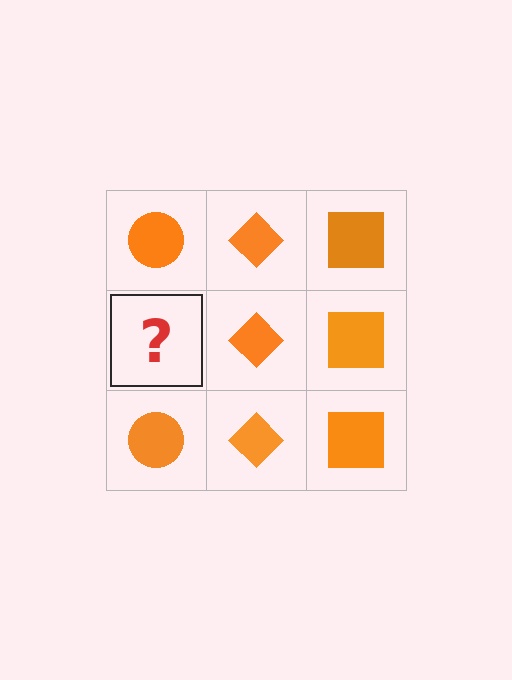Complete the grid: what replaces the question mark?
The question mark should be replaced with an orange circle.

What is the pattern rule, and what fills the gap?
The rule is that each column has a consistent shape. The gap should be filled with an orange circle.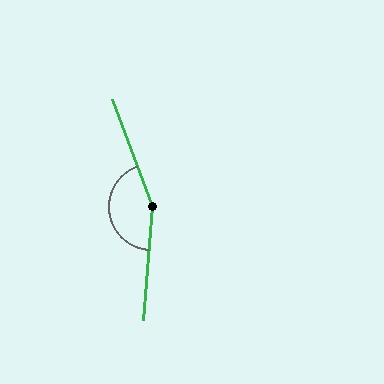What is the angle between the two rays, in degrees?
Approximately 155 degrees.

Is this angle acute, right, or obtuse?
It is obtuse.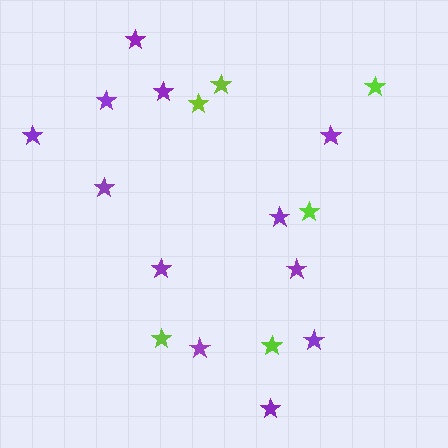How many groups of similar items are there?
There are 2 groups: one group of lime stars (6) and one group of purple stars (12).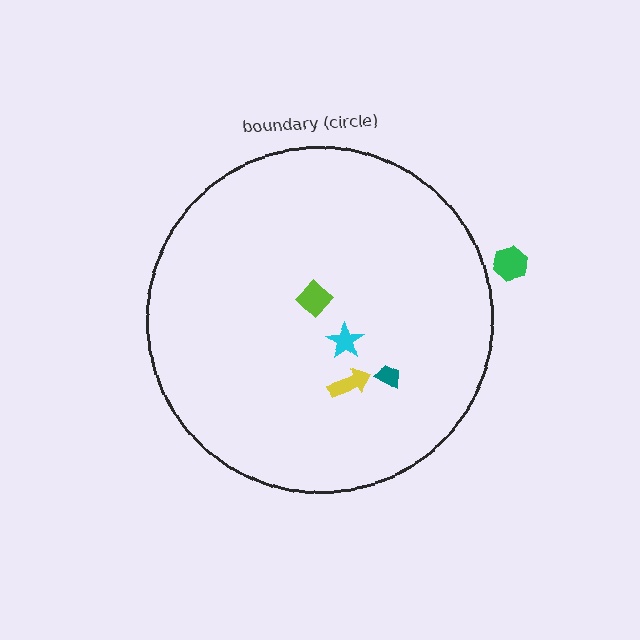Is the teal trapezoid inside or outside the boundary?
Inside.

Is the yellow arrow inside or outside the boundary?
Inside.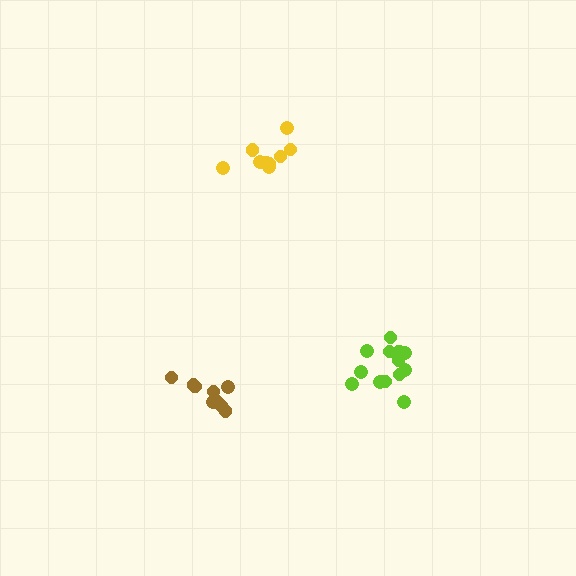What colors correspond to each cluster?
The clusters are colored: brown, yellow, lime.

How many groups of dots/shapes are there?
There are 3 groups.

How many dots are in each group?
Group 1: 9 dots, Group 2: 10 dots, Group 3: 13 dots (32 total).